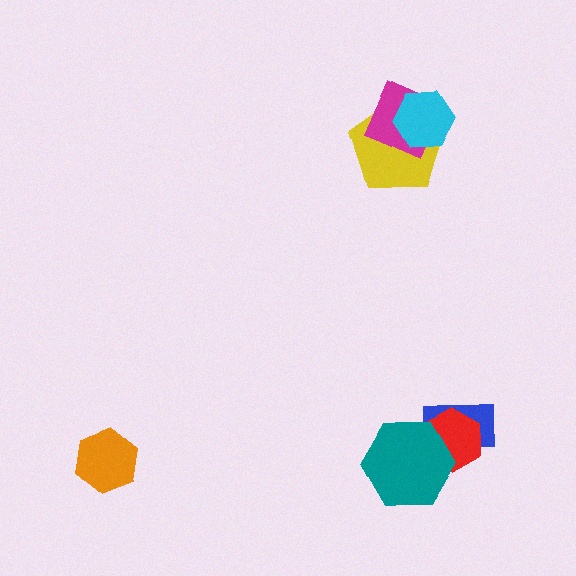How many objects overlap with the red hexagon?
2 objects overlap with the red hexagon.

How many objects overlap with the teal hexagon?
2 objects overlap with the teal hexagon.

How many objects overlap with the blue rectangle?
2 objects overlap with the blue rectangle.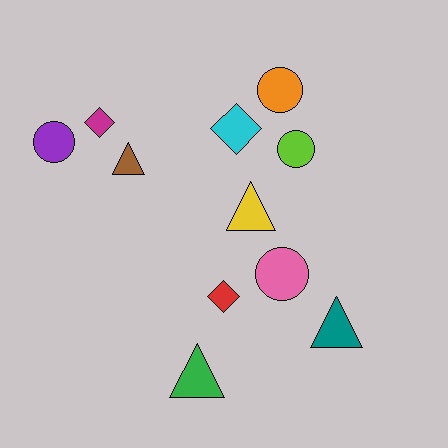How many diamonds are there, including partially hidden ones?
There are 3 diamonds.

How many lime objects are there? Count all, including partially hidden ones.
There is 1 lime object.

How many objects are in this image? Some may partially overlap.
There are 11 objects.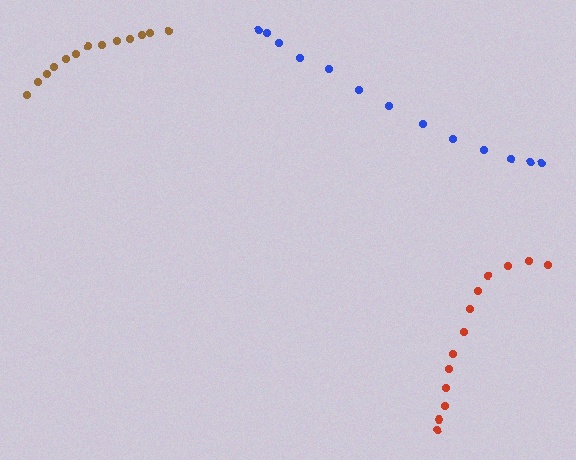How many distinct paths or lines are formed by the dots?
There are 3 distinct paths.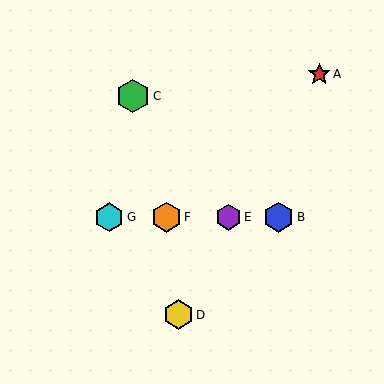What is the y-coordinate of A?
Object A is at y≈74.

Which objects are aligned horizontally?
Objects B, E, F, G are aligned horizontally.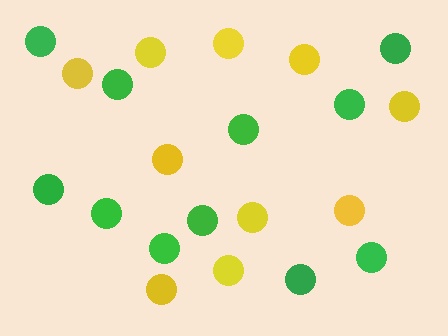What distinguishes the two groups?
There are 2 groups: one group of yellow circles (10) and one group of green circles (11).